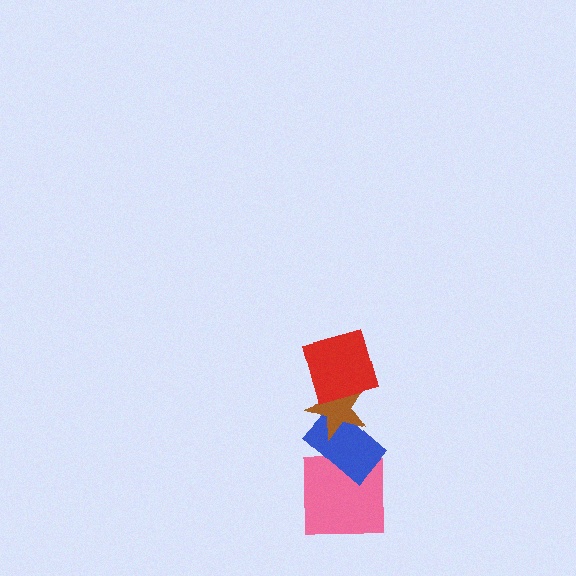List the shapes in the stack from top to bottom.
From top to bottom: the red square, the brown star, the blue rectangle, the pink square.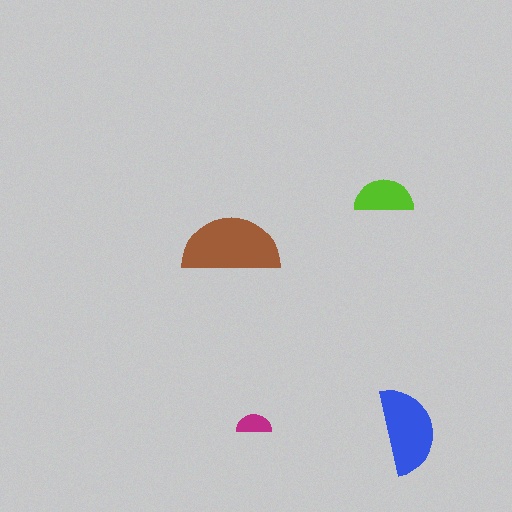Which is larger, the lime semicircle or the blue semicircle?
The blue one.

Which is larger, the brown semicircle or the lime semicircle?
The brown one.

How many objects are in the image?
There are 4 objects in the image.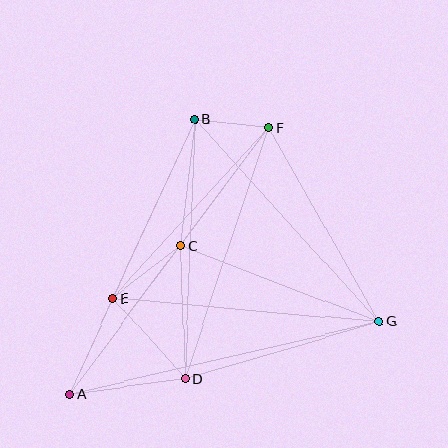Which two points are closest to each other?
Points B and F are closest to each other.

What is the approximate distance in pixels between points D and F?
The distance between D and F is approximately 265 pixels.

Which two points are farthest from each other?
Points A and F are farthest from each other.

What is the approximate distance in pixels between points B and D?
The distance between B and D is approximately 260 pixels.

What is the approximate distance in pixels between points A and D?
The distance between A and D is approximately 117 pixels.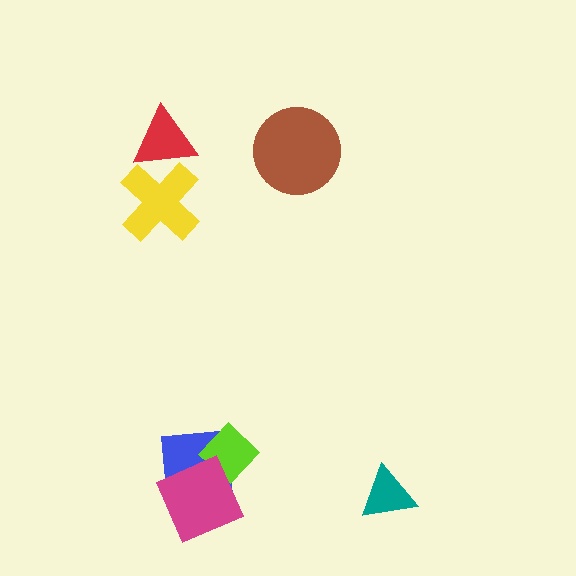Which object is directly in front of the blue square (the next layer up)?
The lime diamond is directly in front of the blue square.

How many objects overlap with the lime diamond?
2 objects overlap with the lime diamond.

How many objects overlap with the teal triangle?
0 objects overlap with the teal triangle.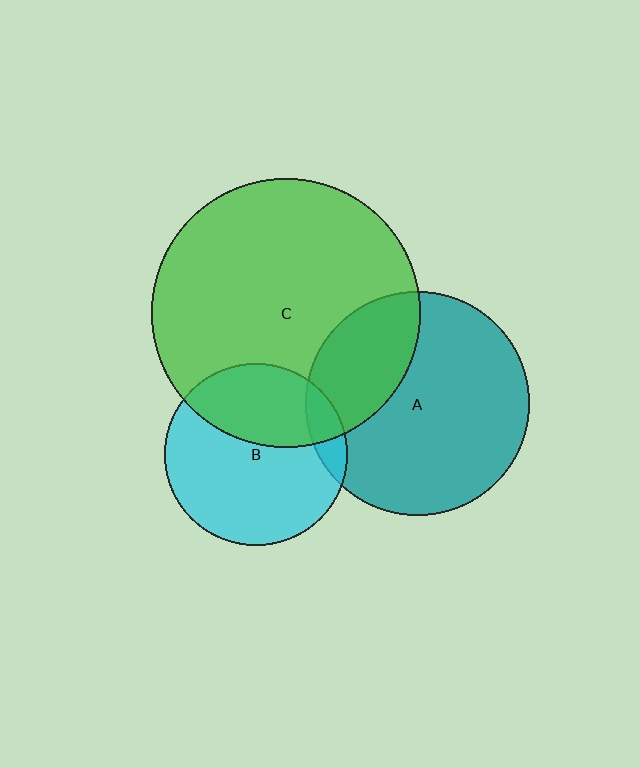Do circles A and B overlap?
Yes.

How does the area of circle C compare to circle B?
Approximately 2.2 times.